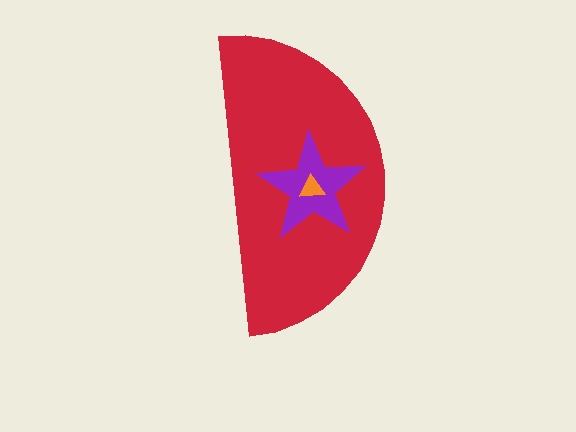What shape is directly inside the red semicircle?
The purple star.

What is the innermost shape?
The orange triangle.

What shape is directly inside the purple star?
The orange triangle.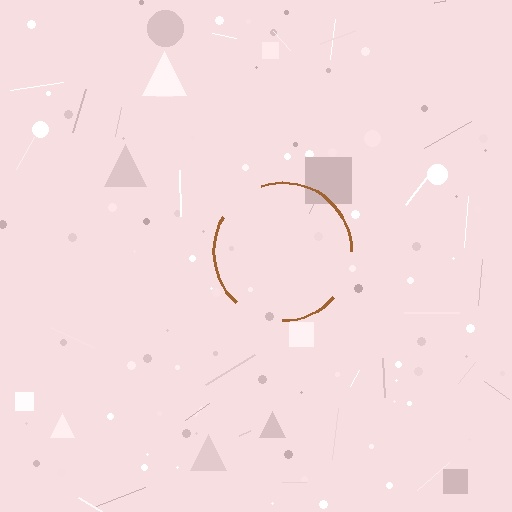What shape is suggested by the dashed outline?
The dashed outline suggests a circle.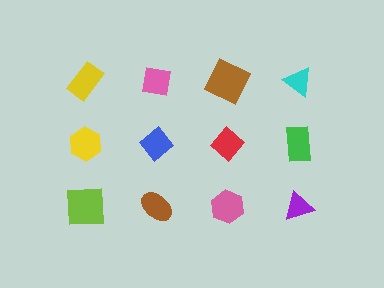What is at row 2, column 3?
A red diamond.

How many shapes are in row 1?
4 shapes.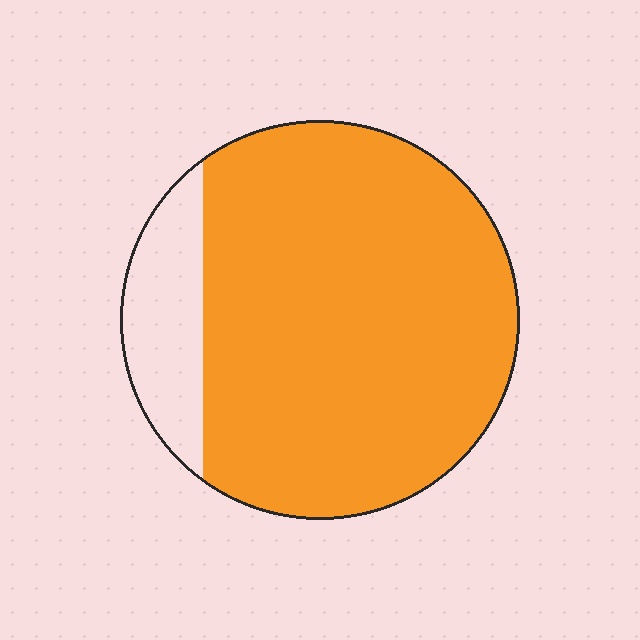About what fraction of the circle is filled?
About five sixths (5/6).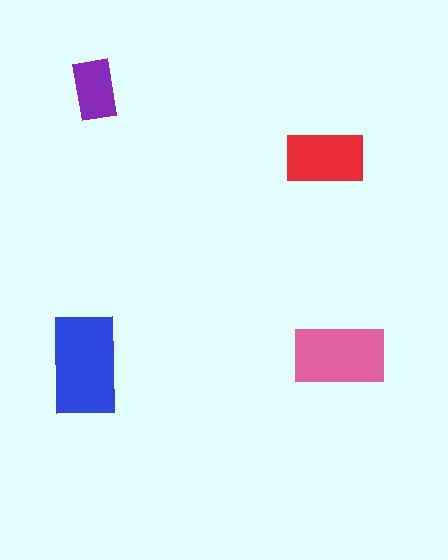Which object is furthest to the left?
The blue rectangle is leftmost.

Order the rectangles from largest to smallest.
the blue one, the pink one, the red one, the purple one.